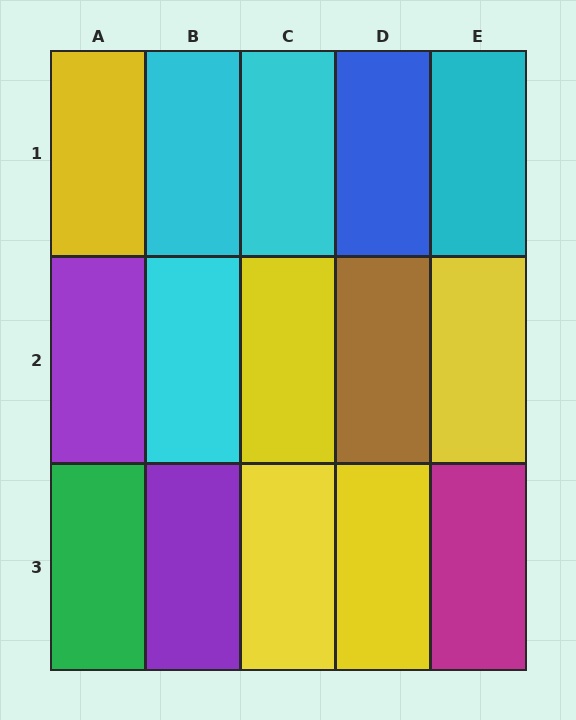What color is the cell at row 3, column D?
Yellow.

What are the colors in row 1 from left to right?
Yellow, cyan, cyan, blue, cyan.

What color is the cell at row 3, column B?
Purple.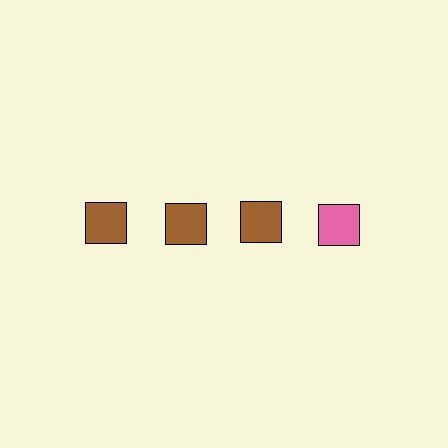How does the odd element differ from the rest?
It has a different color: pink instead of brown.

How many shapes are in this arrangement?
There are 4 shapes arranged in a grid pattern.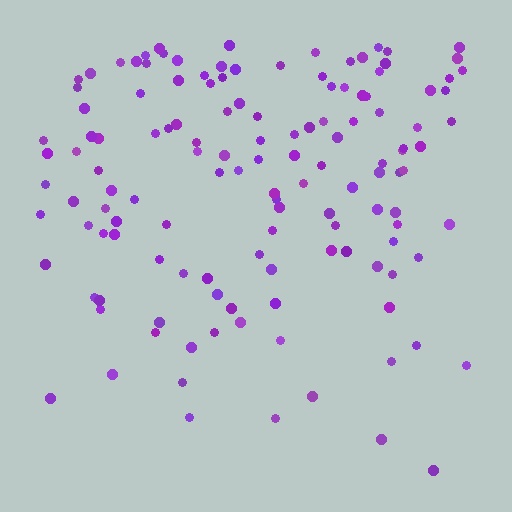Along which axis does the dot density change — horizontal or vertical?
Vertical.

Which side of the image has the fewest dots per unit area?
The bottom.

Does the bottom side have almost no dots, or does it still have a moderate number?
Still a moderate number, just noticeably fewer than the top.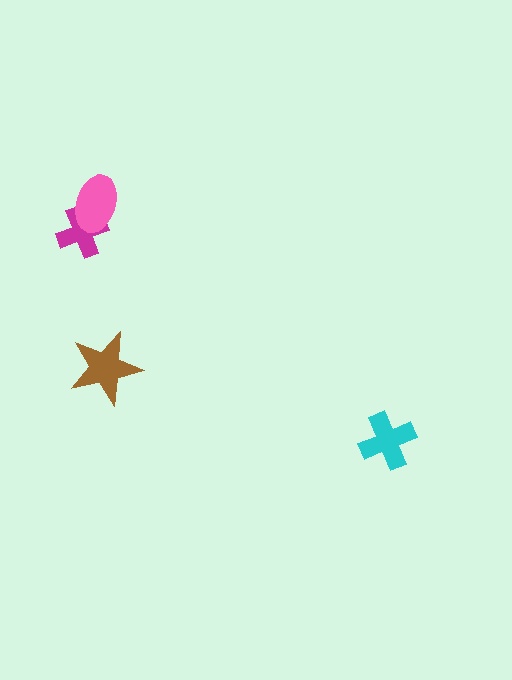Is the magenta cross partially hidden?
Yes, it is partially covered by another shape.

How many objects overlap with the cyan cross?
0 objects overlap with the cyan cross.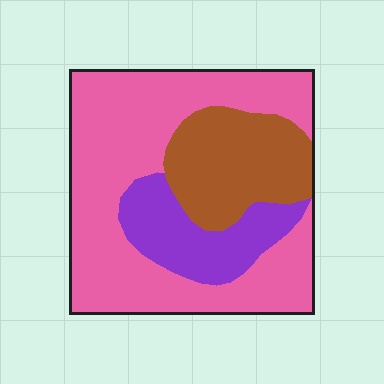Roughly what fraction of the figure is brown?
Brown covers roughly 25% of the figure.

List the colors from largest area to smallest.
From largest to smallest: pink, brown, purple.